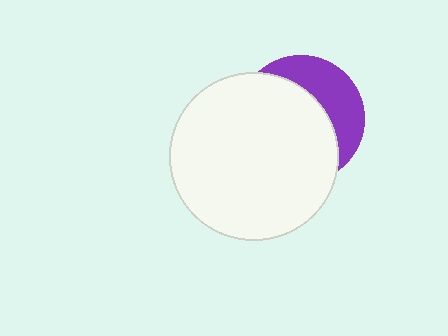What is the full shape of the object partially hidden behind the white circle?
The partially hidden object is a purple circle.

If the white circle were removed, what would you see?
You would see the complete purple circle.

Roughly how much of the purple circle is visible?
A small part of it is visible (roughly 34%).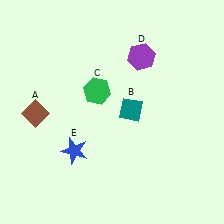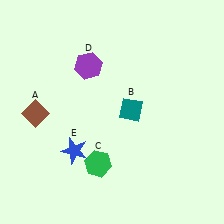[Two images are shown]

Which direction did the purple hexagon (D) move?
The purple hexagon (D) moved left.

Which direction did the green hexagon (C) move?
The green hexagon (C) moved down.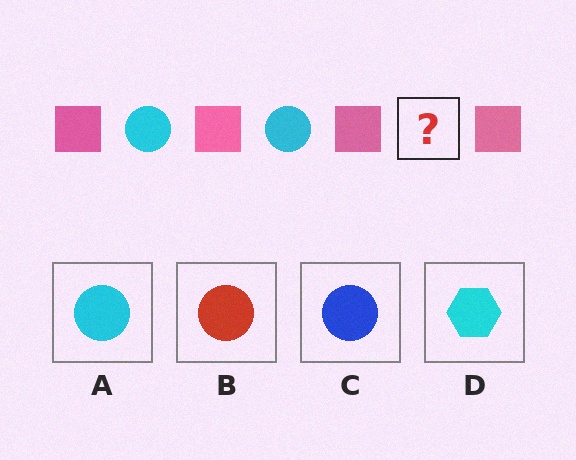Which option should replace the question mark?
Option A.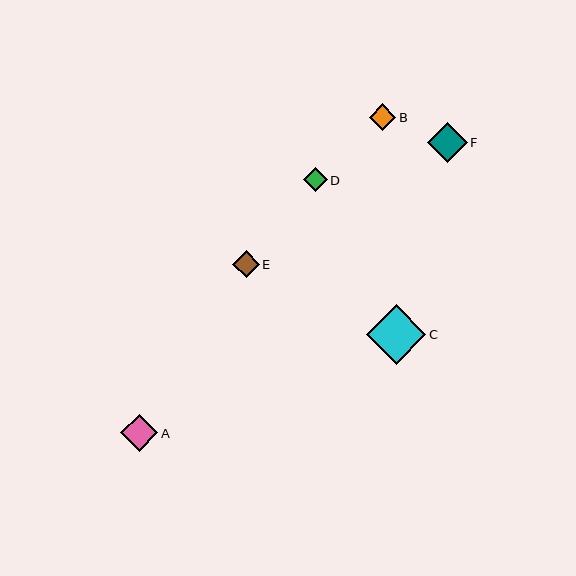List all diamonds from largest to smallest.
From largest to smallest: C, F, A, E, B, D.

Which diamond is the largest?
Diamond C is the largest with a size of approximately 60 pixels.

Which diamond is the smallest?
Diamond D is the smallest with a size of approximately 24 pixels.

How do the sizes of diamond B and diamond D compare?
Diamond B and diamond D are approximately the same size.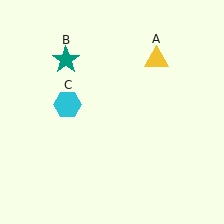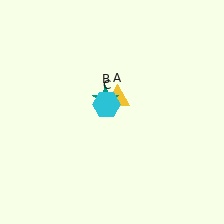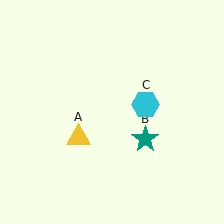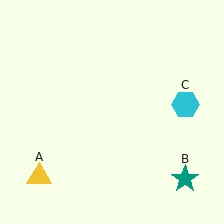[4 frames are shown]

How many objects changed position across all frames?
3 objects changed position: yellow triangle (object A), teal star (object B), cyan hexagon (object C).